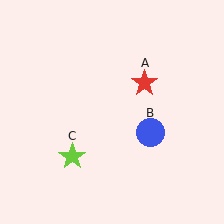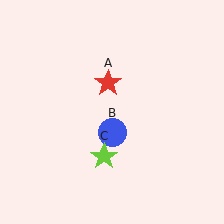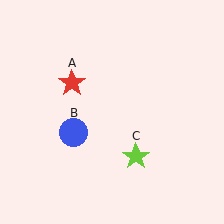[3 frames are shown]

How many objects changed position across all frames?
3 objects changed position: red star (object A), blue circle (object B), lime star (object C).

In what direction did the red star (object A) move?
The red star (object A) moved left.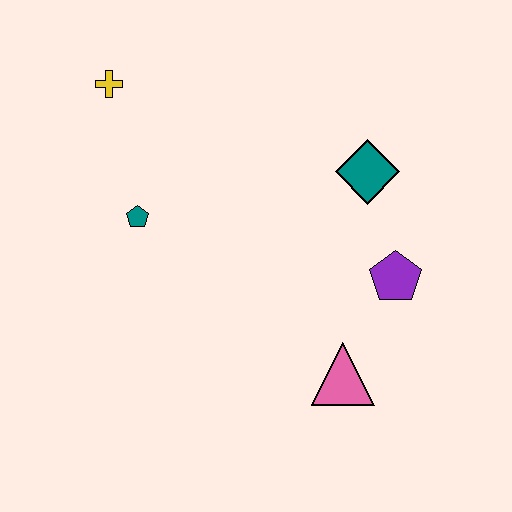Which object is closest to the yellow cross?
The teal pentagon is closest to the yellow cross.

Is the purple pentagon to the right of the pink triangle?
Yes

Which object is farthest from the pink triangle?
The yellow cross is farthest from the pink triangle.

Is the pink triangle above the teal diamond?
No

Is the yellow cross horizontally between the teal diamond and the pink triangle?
No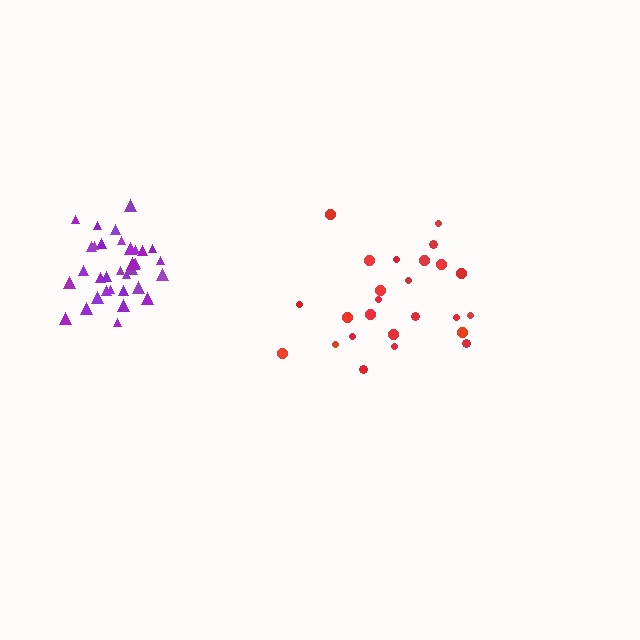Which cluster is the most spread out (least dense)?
Red.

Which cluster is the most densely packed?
Purple.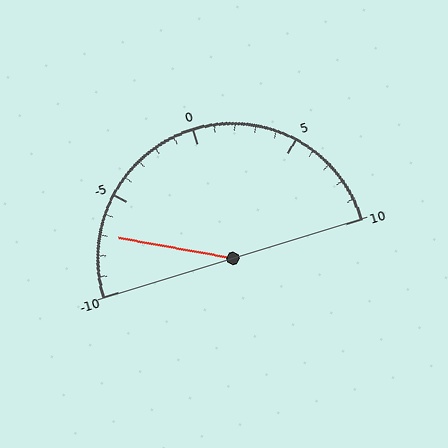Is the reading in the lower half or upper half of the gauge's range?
The reading is in the lower half of the range (-10 to 10).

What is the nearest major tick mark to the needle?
The nearest major tick mark is -5.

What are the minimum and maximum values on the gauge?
The gauge ranges from -10 to 10.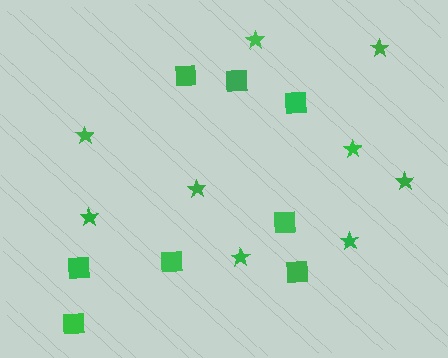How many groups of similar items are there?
There are 2 groups: one group of squares (8) and one group of stars (9).